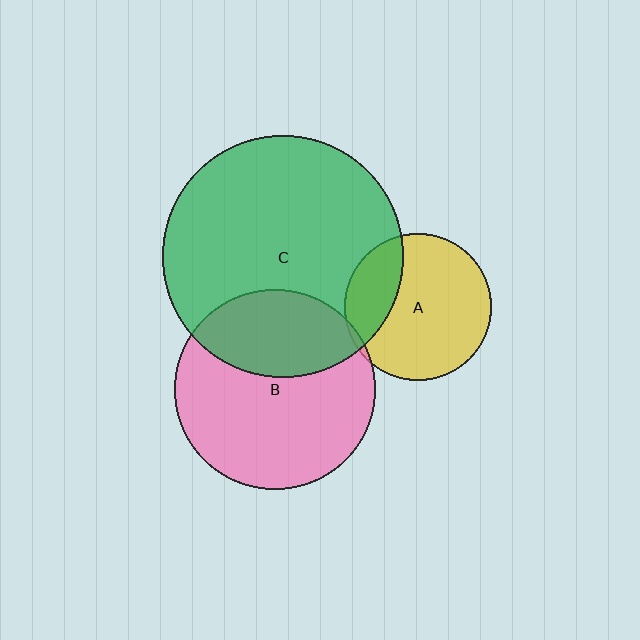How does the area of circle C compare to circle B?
Approximately 1.4 times.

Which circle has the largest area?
Circle C (green).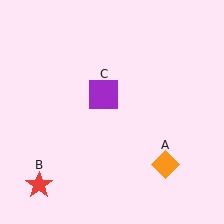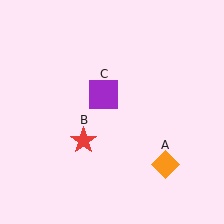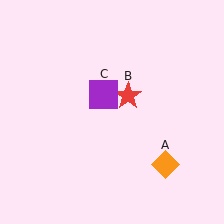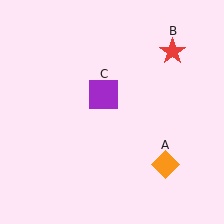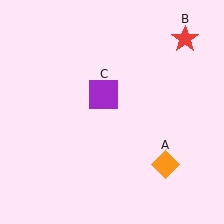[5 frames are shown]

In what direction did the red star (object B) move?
The red star (object B) moved up and to the right.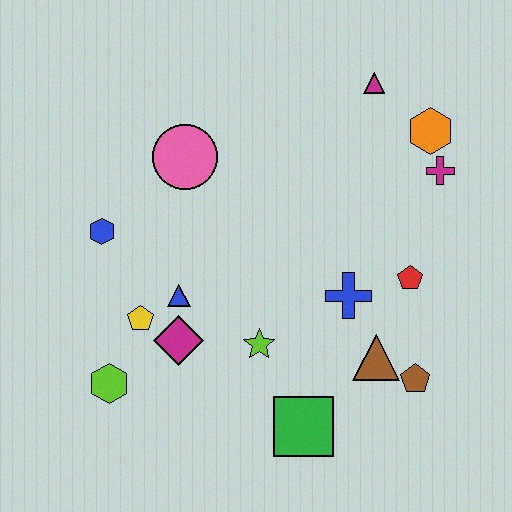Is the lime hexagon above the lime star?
No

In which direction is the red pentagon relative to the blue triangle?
The red pentagon is to the right of the blue triangle.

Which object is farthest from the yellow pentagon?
The orange hexagon is farthest from the yellow pentagon.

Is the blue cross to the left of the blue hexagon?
No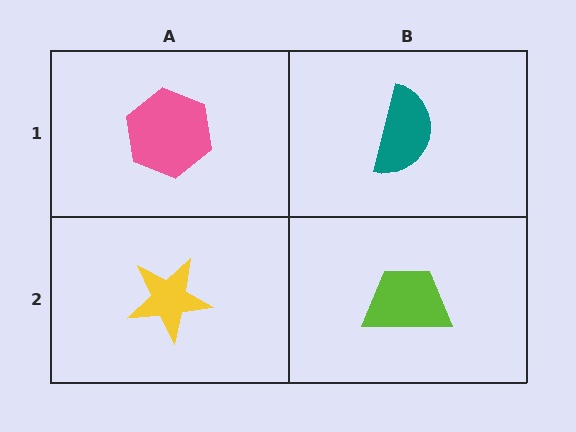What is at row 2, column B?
A lime trapezoid.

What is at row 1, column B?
A teal semicircle.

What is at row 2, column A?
A yellow star.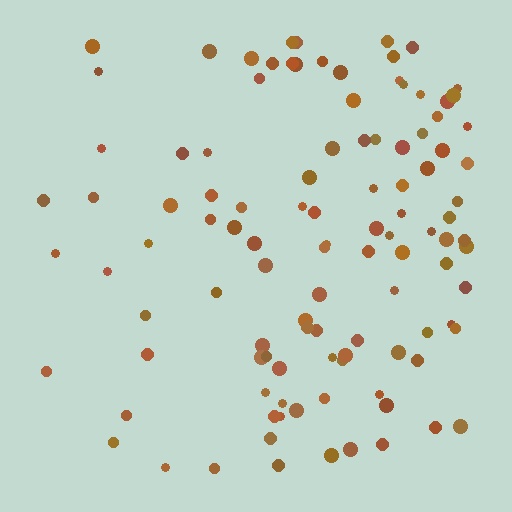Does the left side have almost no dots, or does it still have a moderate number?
Still a moderate number, just noticeably fewer than the right.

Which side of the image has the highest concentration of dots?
The right.